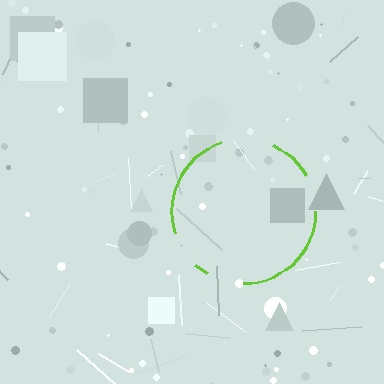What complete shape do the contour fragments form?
The contour fragments form a circle.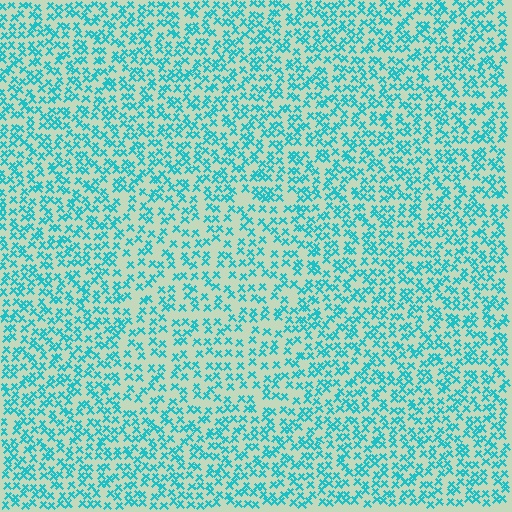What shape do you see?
I see a rectangle.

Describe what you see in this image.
The image contains small cyan elements arranged at two different densities. A rectangle-shaped region is visible where the elements are less densely packed than the surrounding area.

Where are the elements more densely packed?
The elements are more densely packed outside the rectangle boundary.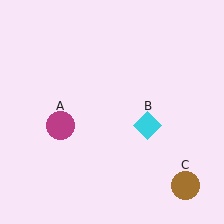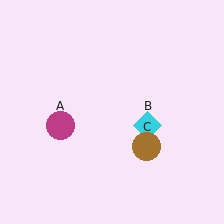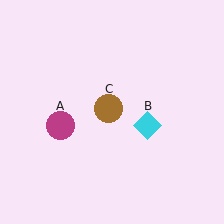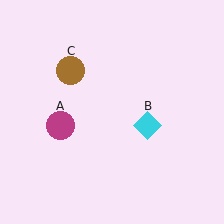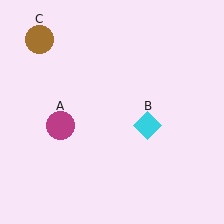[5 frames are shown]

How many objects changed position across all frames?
1 object changed position: brown circle (object C).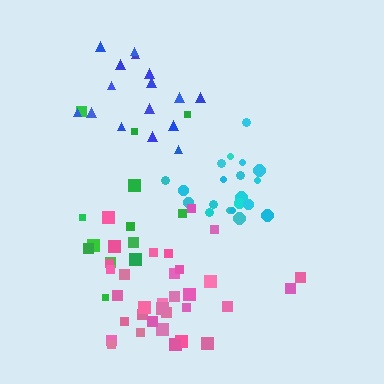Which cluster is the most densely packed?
Cyan.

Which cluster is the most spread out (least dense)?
Green.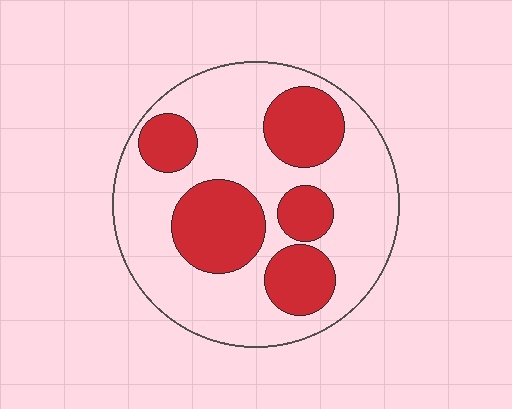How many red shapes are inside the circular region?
5.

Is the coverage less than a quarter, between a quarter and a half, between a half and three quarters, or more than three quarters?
Between a quarter and a half.